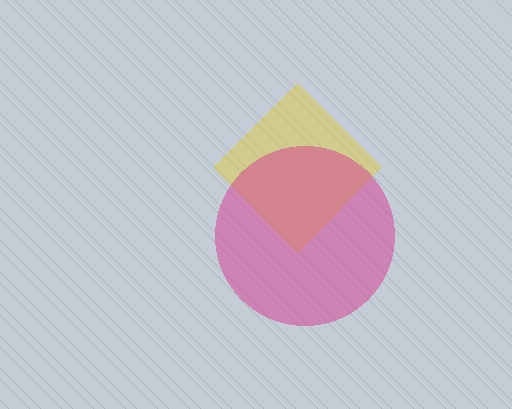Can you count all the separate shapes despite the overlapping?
Yes, there are 2 separate shapes.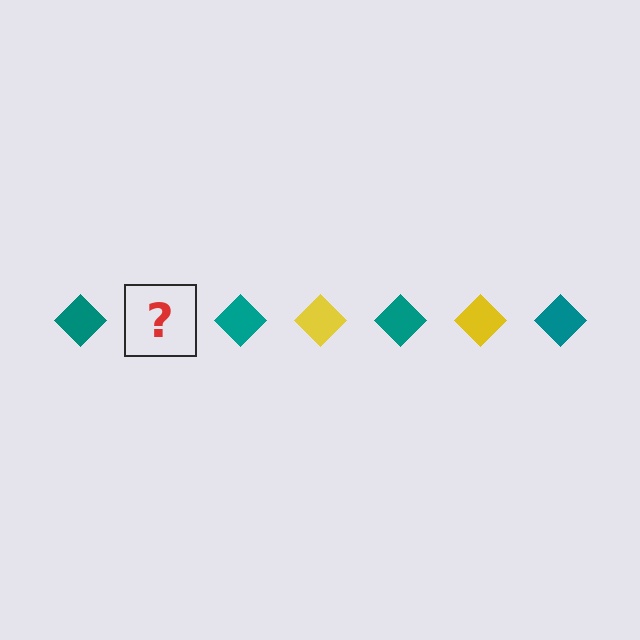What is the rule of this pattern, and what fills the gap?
The rule is that the pattern cycles through teal, yellow diamonds. The gap should be filled with a yellow diamond.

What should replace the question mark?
The question mark should be replaced with a yellow diamond.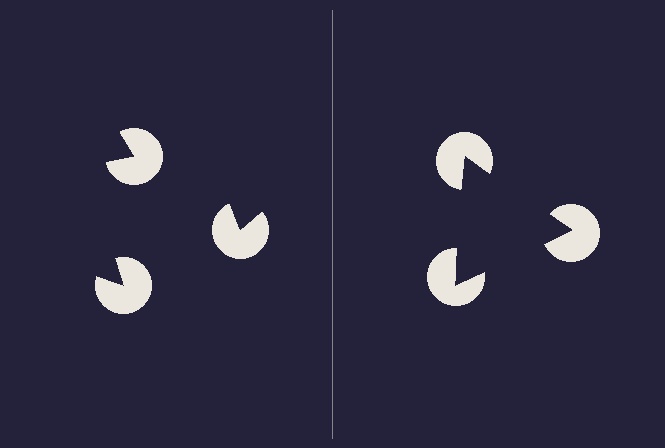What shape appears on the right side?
An illusory triangle.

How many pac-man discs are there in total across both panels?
6 — 3 on each side.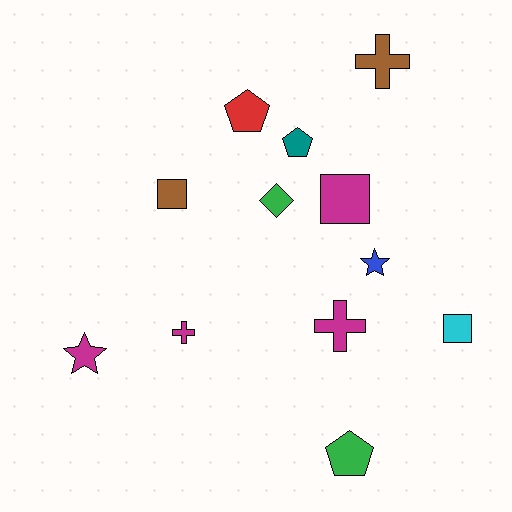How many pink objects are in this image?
There are no pink objects.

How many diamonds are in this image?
There is 1 diamond.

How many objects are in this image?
There are 12 objects.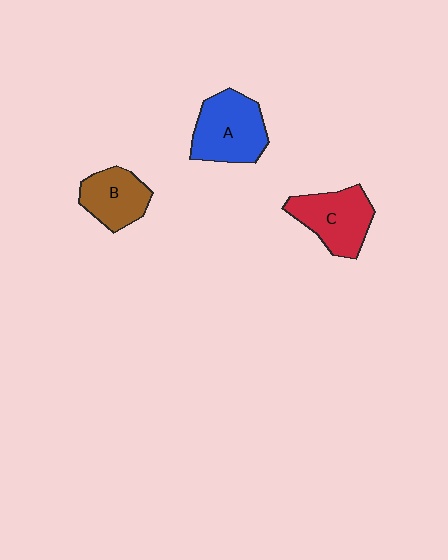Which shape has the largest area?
Shape A (blue).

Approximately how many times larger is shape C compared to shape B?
Approximately 1.3 times.